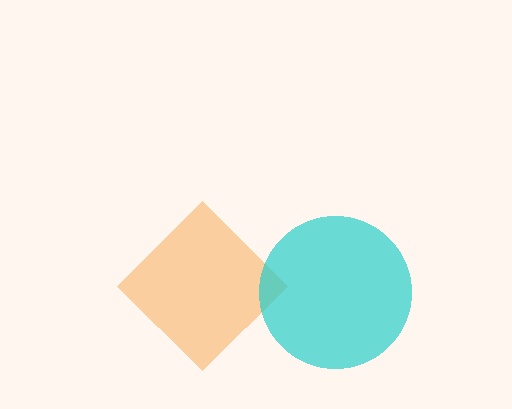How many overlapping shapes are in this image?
There are 2 overlapping shapes in the image.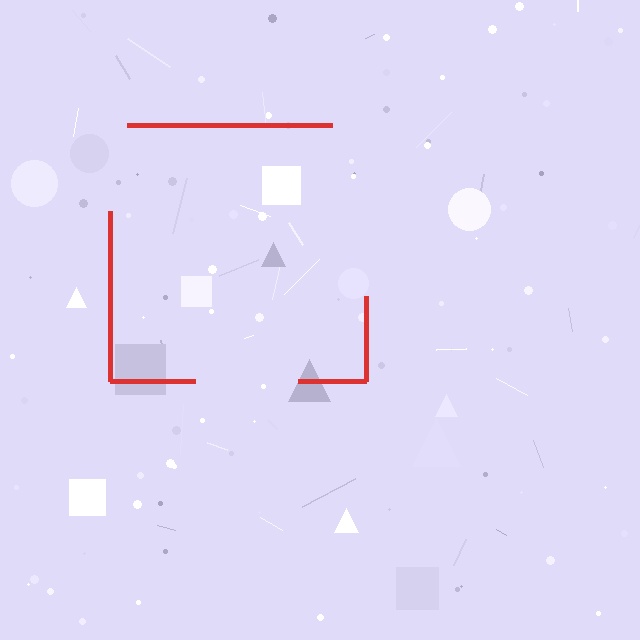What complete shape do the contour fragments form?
The contour fragments form a square.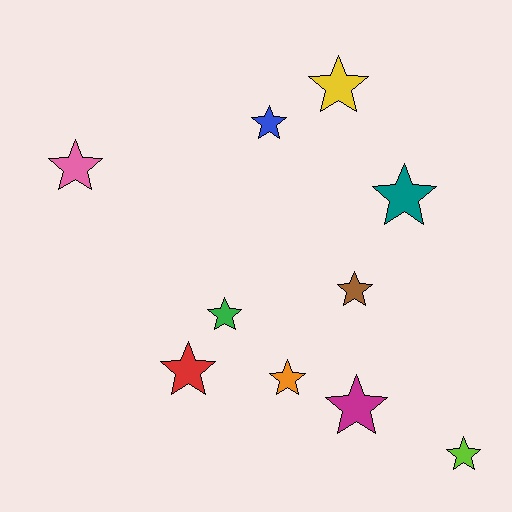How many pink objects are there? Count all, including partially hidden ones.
There is 1 pink object.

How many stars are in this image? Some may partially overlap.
There are 10 stars.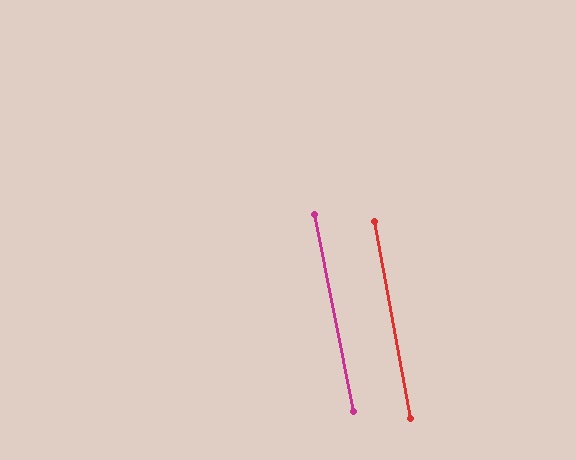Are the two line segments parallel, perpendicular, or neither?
Parallel — their directions differ by only 0.6°.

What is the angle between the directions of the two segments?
Approximately 1 degree.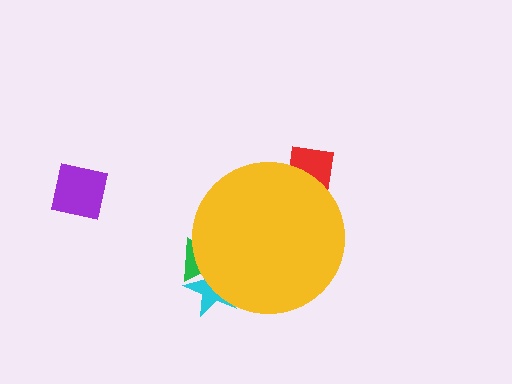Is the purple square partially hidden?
No, the purple square is fully visible.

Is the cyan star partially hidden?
Yes, the cyan star is partially hidden behind the yellow circle.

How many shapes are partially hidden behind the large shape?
3 shapes are partially hidden.